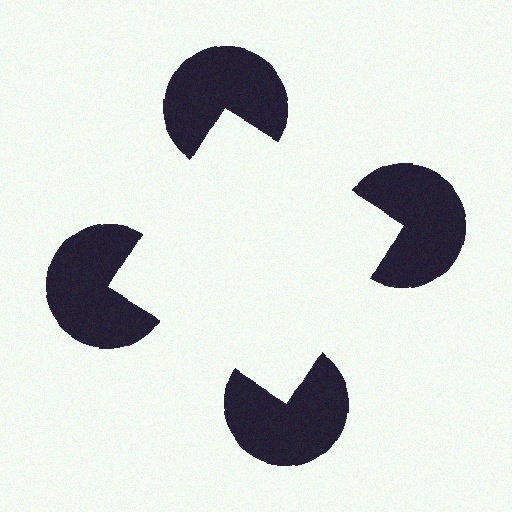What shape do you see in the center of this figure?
An illusory square — its edges are inferred from the aligned wedge cuts in the pac-man discs, not physically drawn.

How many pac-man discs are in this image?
There are 4 — one at each vertex of the illusory square.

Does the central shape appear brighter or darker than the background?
It typically appears slightly brighter than the background, even though no actual brightness change is drawn.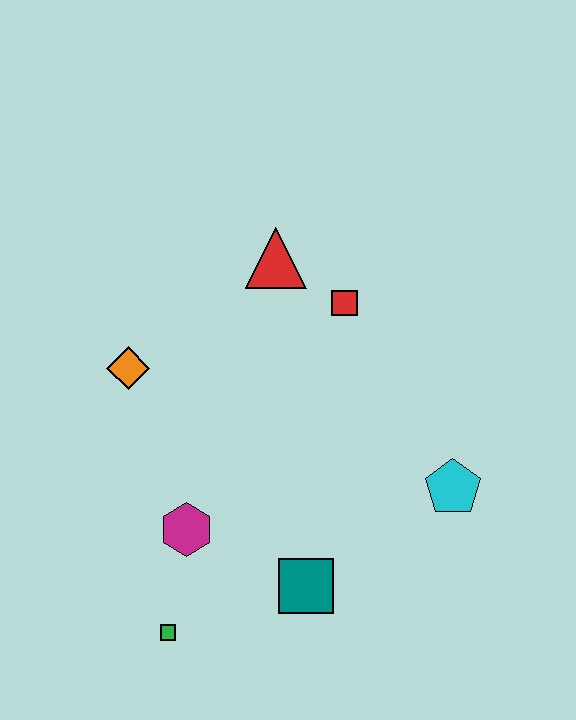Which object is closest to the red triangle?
The red square is closest to the red triangle.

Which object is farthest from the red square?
The green square is farthest from the red square.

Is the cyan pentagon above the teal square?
Yes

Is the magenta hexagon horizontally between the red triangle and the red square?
No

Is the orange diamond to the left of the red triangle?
Yes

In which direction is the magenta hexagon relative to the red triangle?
The magenta hexagon is below the red triangle.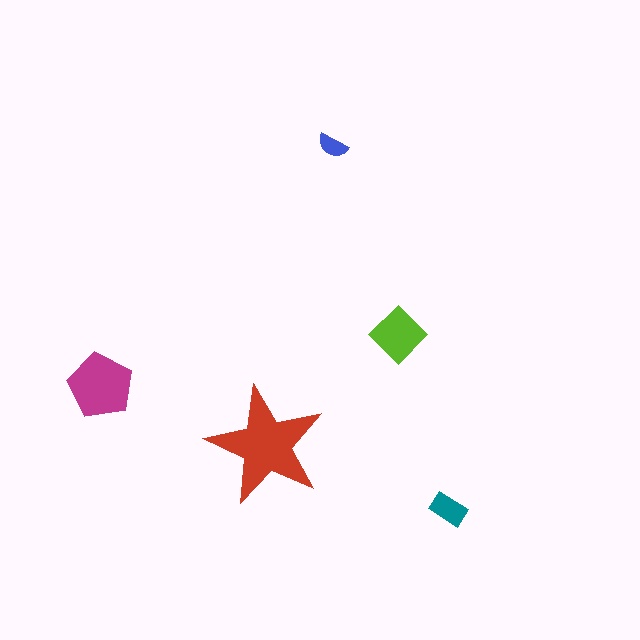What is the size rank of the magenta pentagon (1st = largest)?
2nd.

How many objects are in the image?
There are 5 objects in the image.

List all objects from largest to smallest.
The red star, the magenta pentagon, the lime diamond, the teal rectangle, the blue semicircle.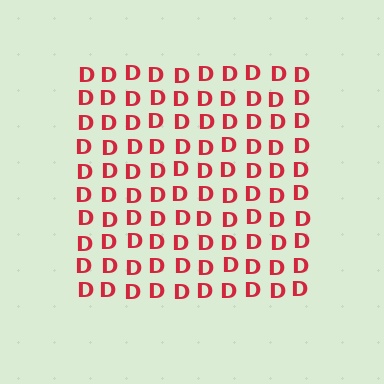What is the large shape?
The large shape is a square.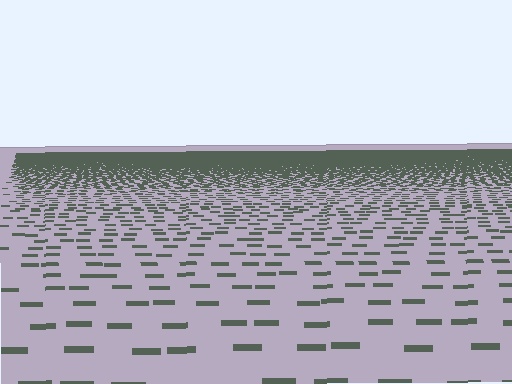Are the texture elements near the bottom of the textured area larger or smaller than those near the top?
Larger. Near the bottom, elements are closer to the viewer and appear at a bigger on-screen size.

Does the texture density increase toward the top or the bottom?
Density increases toward the top.